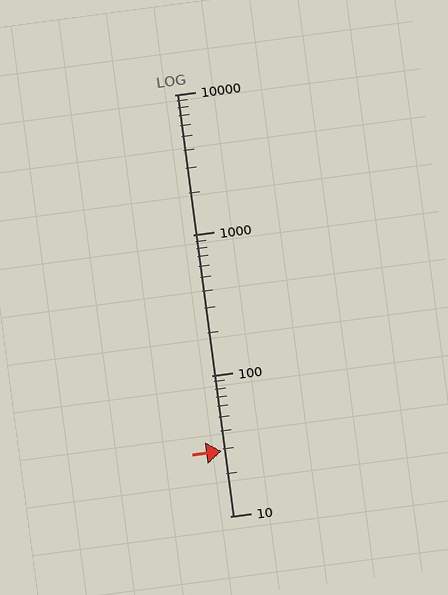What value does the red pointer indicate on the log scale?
The pointer indicates approximately 29.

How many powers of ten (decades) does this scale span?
The scale spans 3 decades, from 10 to 10000.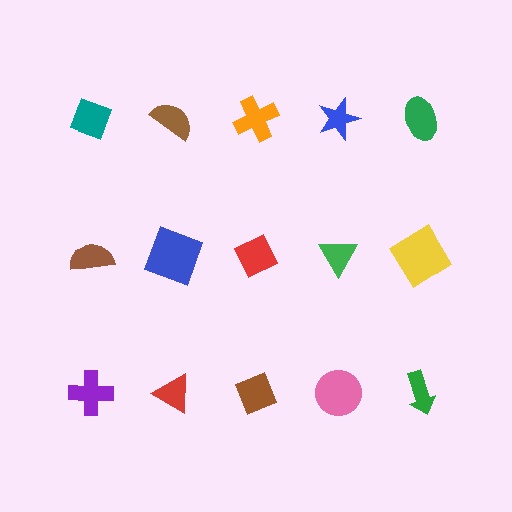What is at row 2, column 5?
A yellow diamond.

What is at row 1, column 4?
A blue star.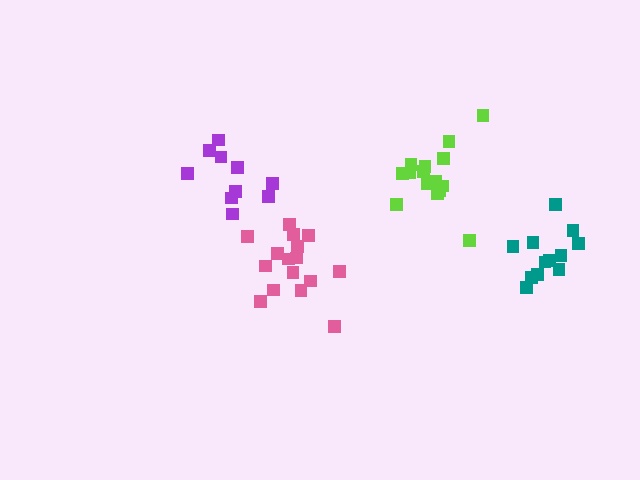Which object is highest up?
The lime cluster is topmost.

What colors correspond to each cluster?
The clusters are colored: pink, lime, purple, teal.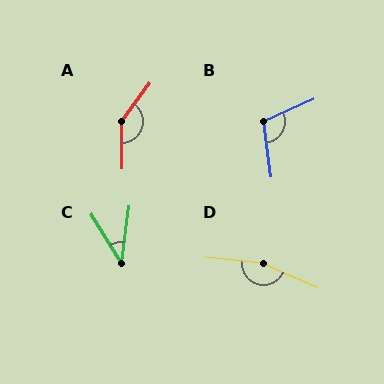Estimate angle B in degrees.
Approximately 106 degrees.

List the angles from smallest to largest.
C (39°), B (106°), A (143°), D (161°).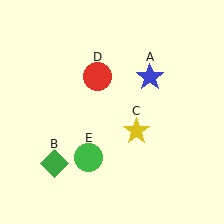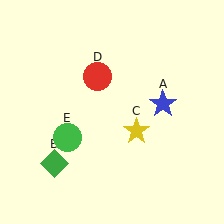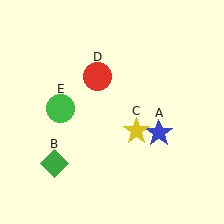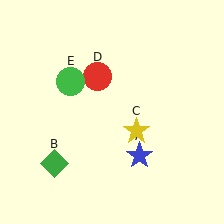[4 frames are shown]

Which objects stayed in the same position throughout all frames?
Green diamond (object B) and yellow star (object C) and red circle (object D) remained stationary.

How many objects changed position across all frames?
2 objects changed position: blue star (object A), green circle (object E).